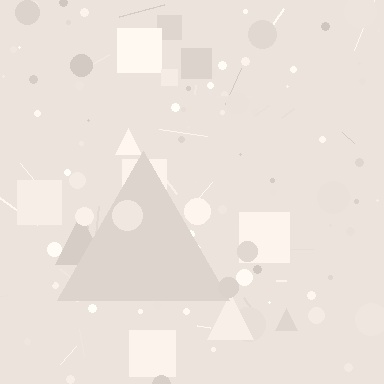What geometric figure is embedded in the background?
A triangle is embedded in the background.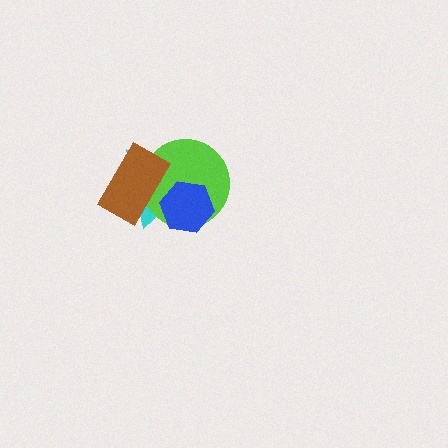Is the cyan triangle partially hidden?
Yes, it is partially covered by another shape.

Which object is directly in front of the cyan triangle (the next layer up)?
The lime circle is directly in front of the cyan triangle.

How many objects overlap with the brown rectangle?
2 objects overlap with the brown rectangle.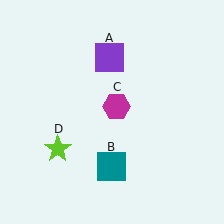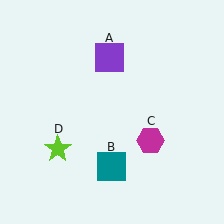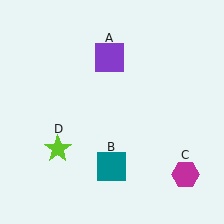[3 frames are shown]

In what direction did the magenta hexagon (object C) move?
The magenta hexagon (object C) moved down and to the right.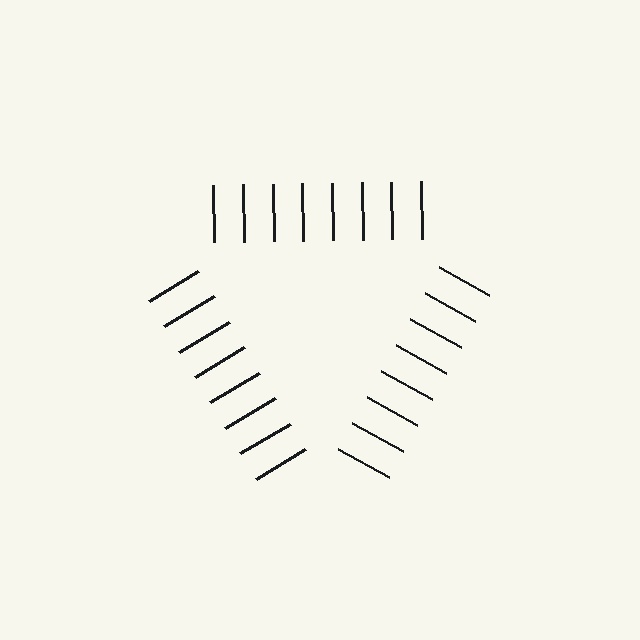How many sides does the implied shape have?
3 sides — the line-ends trace a triangle.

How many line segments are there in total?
24 — 8 along each of the 3 edges.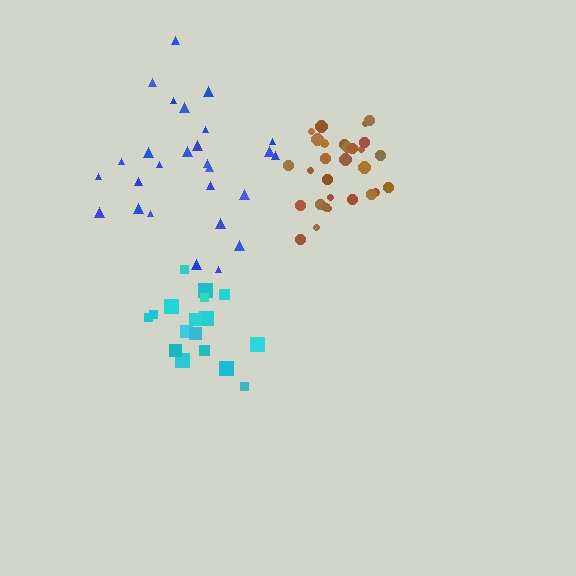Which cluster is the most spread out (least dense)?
Blue.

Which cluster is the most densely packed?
Brown.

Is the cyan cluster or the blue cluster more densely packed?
Cyan.